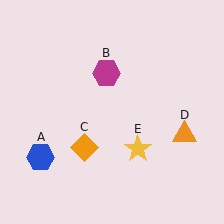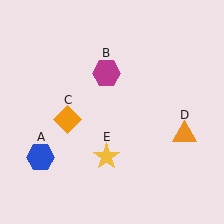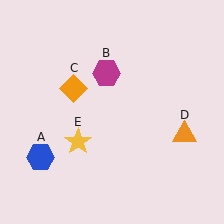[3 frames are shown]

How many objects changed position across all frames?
2 objects changed position: orange diamond (object C), yellow star (object E).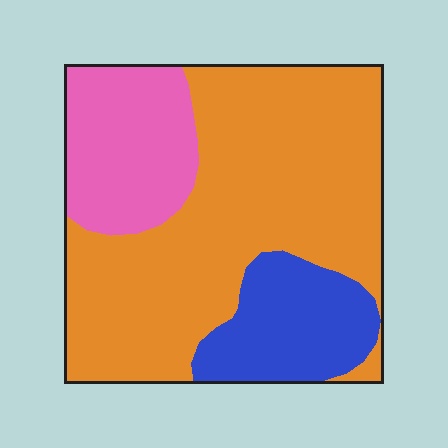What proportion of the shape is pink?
Pink takes up about one fifth (1/5) of the shape.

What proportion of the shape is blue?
Blue takes up between a sixth and a third of the shape.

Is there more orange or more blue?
Orange.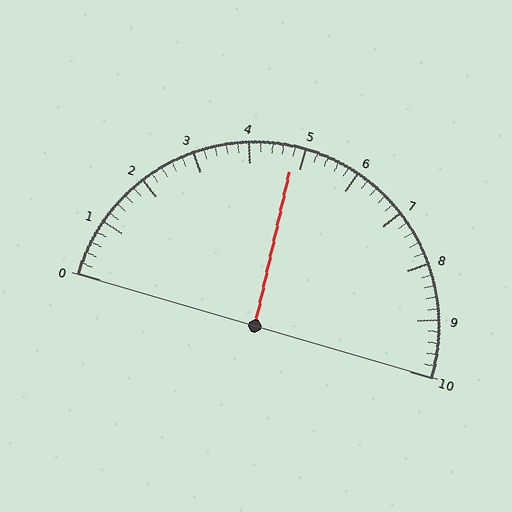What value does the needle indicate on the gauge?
The needle indicates approximately 4.8.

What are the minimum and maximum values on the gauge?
The gauge ranges from 0 to 10.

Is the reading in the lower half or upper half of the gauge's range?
The reading is in the lower half of the range (0 to 10).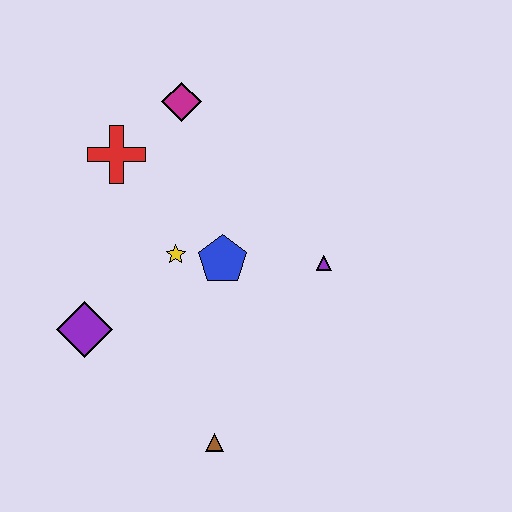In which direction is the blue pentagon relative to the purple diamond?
The blue pentagon is to the right of the purple diamond.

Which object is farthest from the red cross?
The brown triangle is farthest from the red cross.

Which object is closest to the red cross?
The magenta diamond is closest to the red cross.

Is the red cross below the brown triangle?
No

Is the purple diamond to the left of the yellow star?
Yes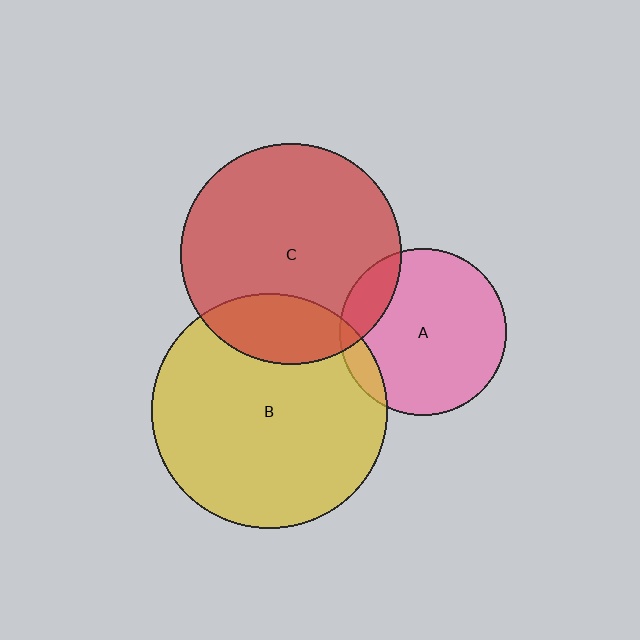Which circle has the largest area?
Circle B (yellow).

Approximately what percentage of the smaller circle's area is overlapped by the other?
Approximately 20%.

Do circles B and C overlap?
Yes.